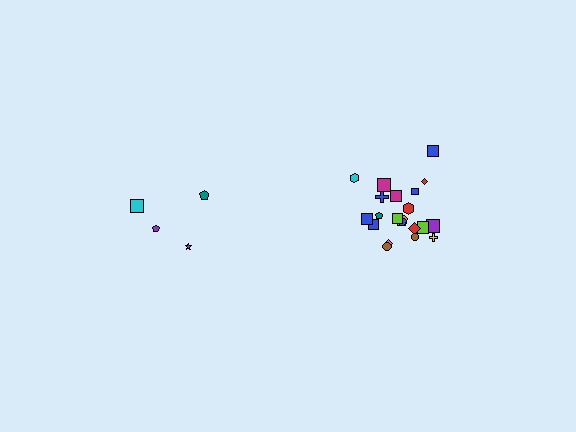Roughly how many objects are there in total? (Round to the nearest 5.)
Roughly 25 objects in total.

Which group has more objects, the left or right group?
The right group.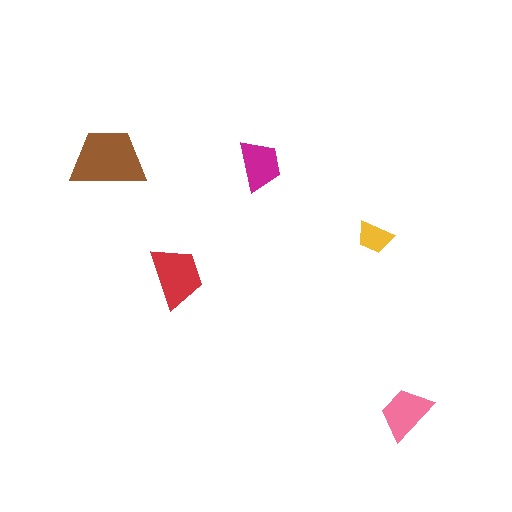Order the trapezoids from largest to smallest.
the brown one, the red one, the pink one, the magenta one, the yellow one.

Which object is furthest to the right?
The pink trapezoid is rightmost.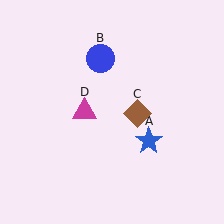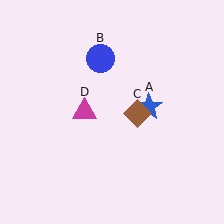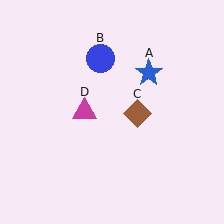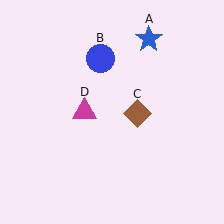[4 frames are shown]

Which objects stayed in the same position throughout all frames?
Blue circle (object B) and brown diamond (object C) and magenta triangle (object D) remained stationary.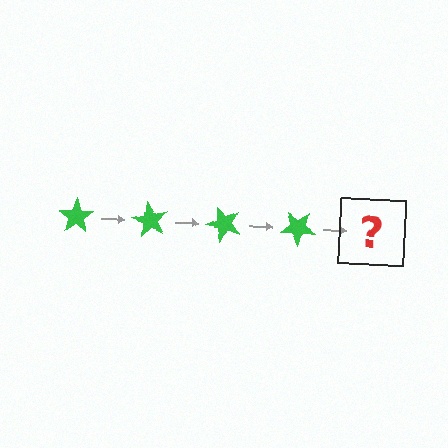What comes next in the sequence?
The next element should be a green star rotated 240 degrees.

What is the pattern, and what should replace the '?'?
The pattern is that the star rotates 60 degrees each step. The '?' should be a green star rotated 240 degrees.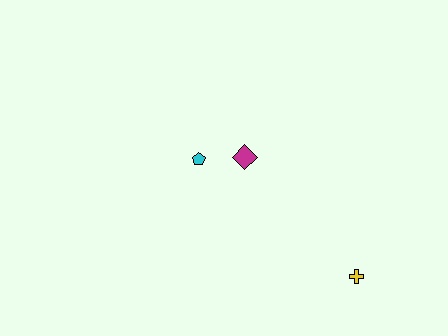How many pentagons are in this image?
There is 1 pentagon.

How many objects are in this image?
There are 3 objects.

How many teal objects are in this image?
There are no teal objects.